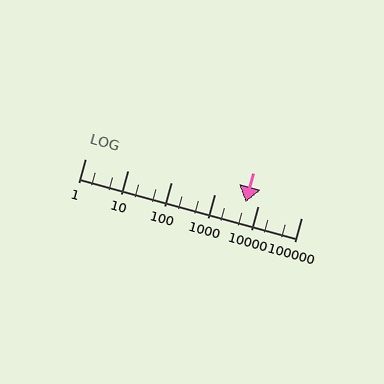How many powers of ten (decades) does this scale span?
The scale spans 5 decades, from 1 to 100000.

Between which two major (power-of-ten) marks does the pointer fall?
The pointer is between 1000 and 10000.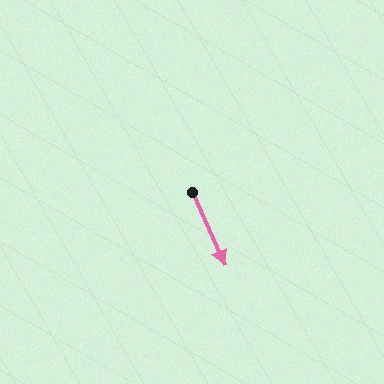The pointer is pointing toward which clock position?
Roughly 5 o'clock.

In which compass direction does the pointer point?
Southeast.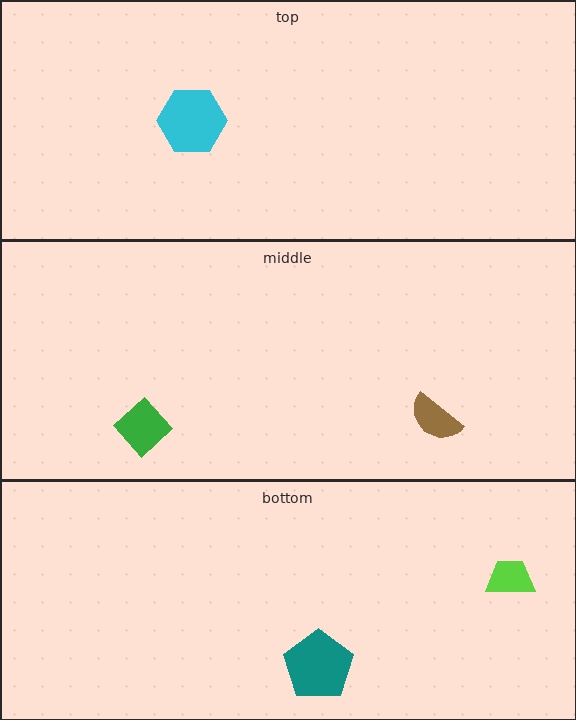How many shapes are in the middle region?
2.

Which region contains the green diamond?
The middle region.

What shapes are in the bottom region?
The lime trapezoid, the teal pentagon.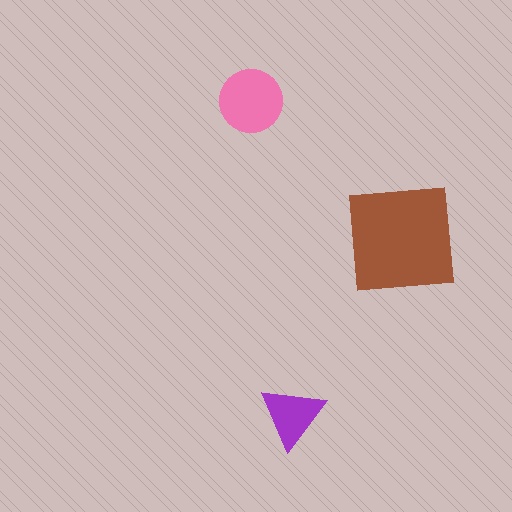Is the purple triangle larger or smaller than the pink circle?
Smaller.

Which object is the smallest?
The purple triangle.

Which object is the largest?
The brown square.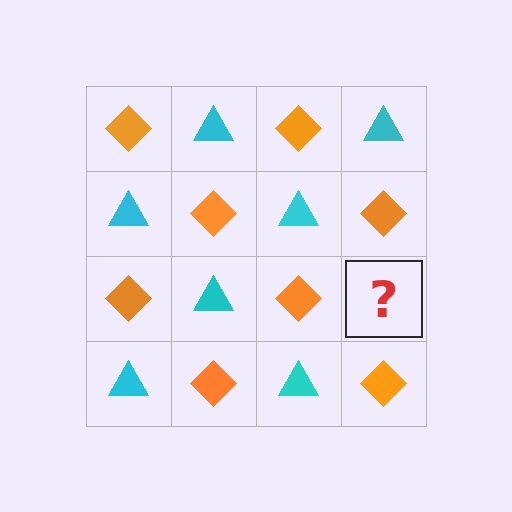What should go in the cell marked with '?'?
The missing cell should contain a cyan triangle.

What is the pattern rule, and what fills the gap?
The rule is that it alternates orange diamond and cyan triangle in a checkerboard pattern. The gap should be filled with a cyan triangle.